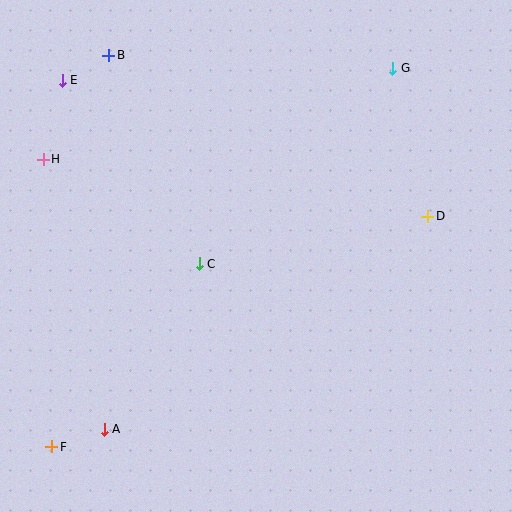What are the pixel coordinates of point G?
Point G is at (393, 68).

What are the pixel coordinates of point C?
Point C is at (199, 264).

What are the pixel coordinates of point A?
Point A is at (104, 429).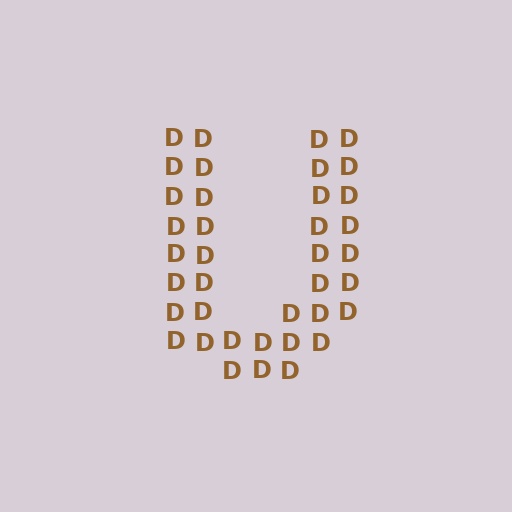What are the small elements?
The small elements are letter D's.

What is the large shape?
The large shape is the letter U.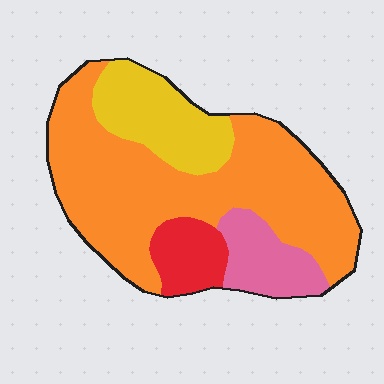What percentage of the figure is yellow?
Yellow takes up about one fifth (1/5) of the figure.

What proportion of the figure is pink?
Pink takes up less than a sixth of the figure.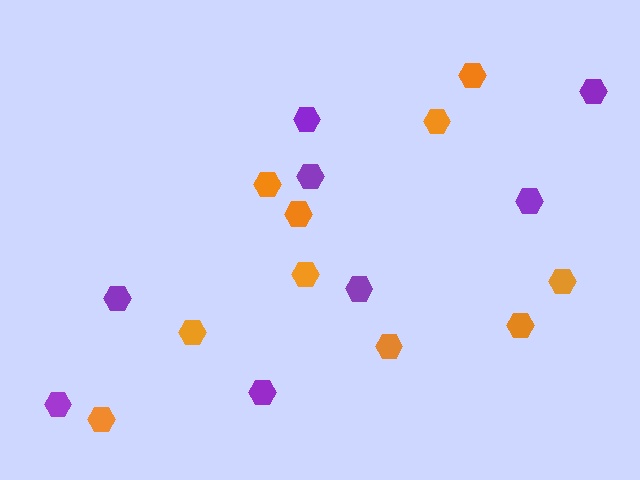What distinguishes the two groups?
There are 2 groups: one group of orange hexagons (10) and one group of purple hexagons (8).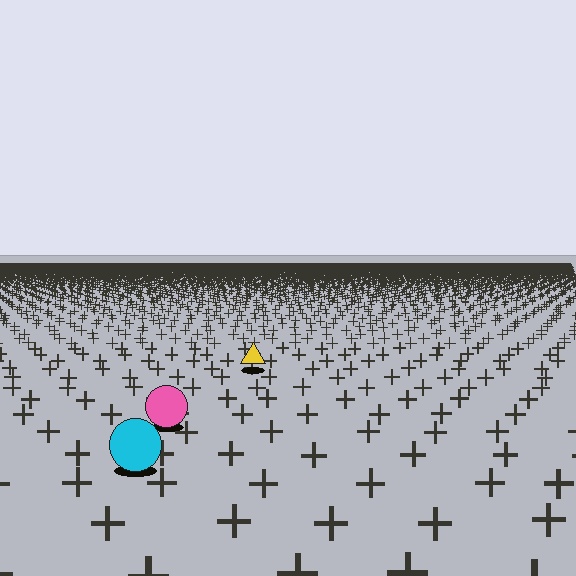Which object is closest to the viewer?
The cyan circle is closest. The texture marks near it are larger and more spread out.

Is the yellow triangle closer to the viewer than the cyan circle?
No. The cyan circle is closer — you can tell from the texture gradient: the ground texture is coarser near it.